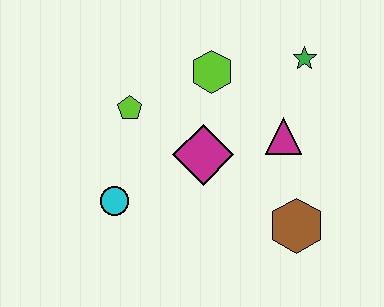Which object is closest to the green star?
The magenta triangle is closest to the green star.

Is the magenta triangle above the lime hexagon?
No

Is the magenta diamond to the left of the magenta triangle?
Yes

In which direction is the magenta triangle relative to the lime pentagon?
The magenta triangle is to the right of the lime pentagon.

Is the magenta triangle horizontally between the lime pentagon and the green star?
Yes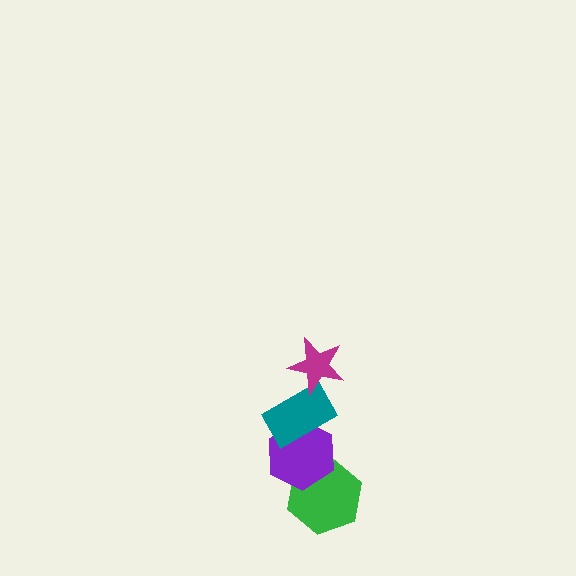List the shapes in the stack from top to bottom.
From top to bottom: the magenta star, the teal rectangle, the purple hexagon, the green hexagon.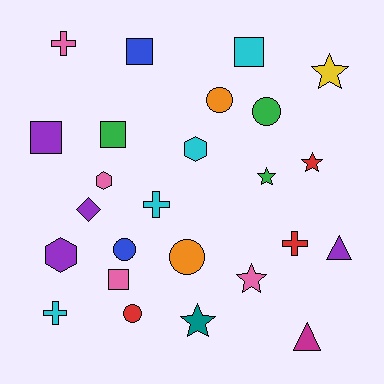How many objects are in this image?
There are 25 objects.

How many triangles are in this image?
There are 2 triangles.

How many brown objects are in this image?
There are no brown objects.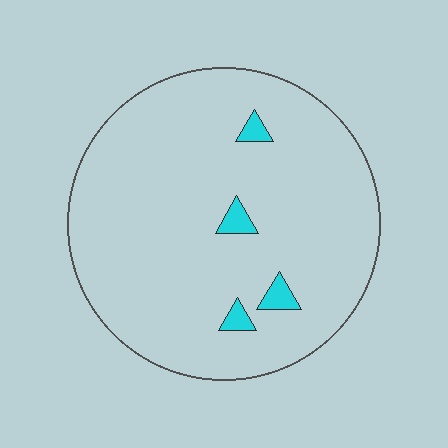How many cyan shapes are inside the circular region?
4.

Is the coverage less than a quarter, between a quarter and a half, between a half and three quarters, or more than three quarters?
Less than a quarter.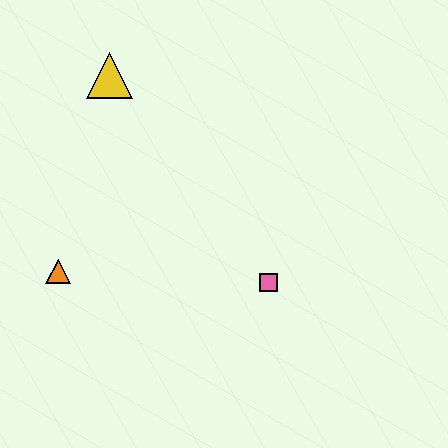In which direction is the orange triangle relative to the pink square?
The orange triangle is to the left of the pink square.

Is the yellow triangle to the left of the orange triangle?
No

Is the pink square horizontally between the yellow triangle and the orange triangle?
No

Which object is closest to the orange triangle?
The yellow triangle is closest to the orange triangle.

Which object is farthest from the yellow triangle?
The pink square is farthest from the yellow triangle.